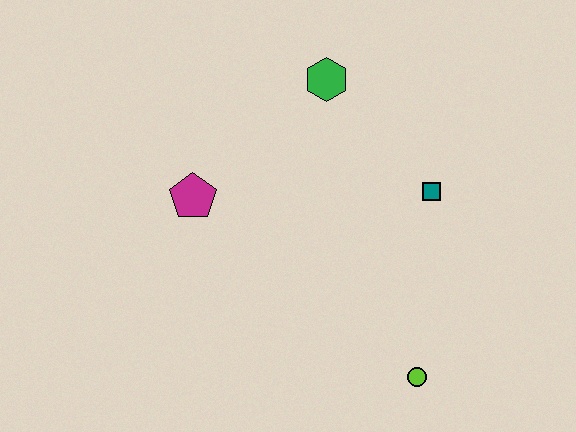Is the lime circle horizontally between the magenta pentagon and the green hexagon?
No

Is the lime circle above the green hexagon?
No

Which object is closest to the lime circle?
The teal square is closest to the lime circle.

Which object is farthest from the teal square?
The magenta pentagon is farthest from the teal square.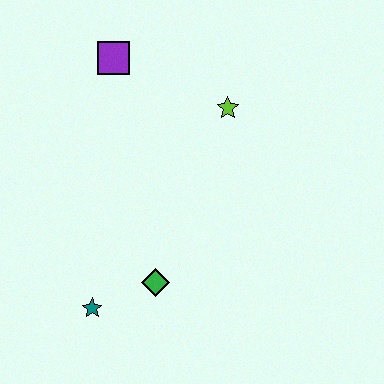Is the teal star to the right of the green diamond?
No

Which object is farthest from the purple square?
The teal star is farthest from the purple square.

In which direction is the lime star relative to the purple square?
The lime star is to the right of the purple square.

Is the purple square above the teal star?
Yes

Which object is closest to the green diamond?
The teal star is closest to the green diamond.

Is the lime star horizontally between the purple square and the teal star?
No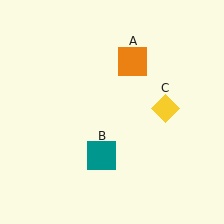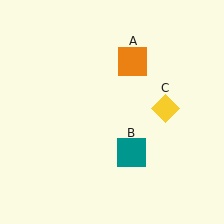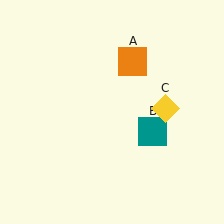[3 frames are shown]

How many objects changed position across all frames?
1 object changed position: teal square (object B).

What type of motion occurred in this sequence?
The teal square (object B) rotated counterclockwise around the center of the scene.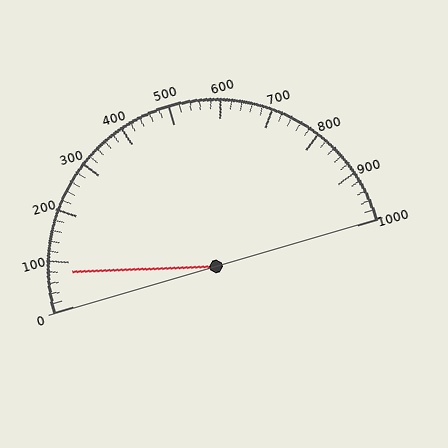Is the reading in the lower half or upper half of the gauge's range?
The reading is in the lower half of the range (0 to 1000).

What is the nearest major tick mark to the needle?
The nearest major tick mark is 100.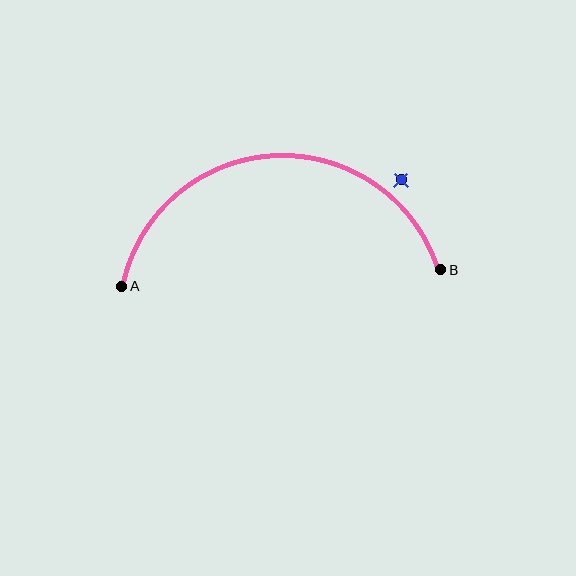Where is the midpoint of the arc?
The arc midpoint is the point on the curve farthest from the straight line joining A and B. It sits above that line.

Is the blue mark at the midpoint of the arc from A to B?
No — the blue mark does not lie on the arc at all. It sits slightly outside the curve.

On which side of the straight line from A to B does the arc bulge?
The arc bulges above the straight line connecting A and B.